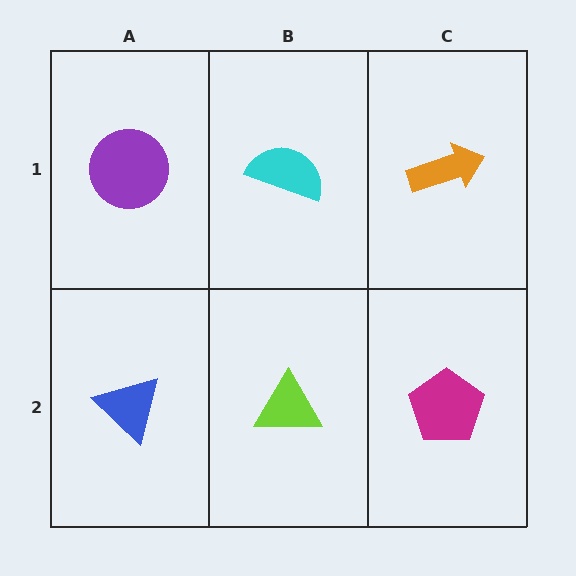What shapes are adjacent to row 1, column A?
A blue triangle (row 2, column A), a cyan semicircle (row 1, column B).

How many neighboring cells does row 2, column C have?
2.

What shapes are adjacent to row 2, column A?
A purple circle (row 1, column A), a lime triangle (row 2, column B).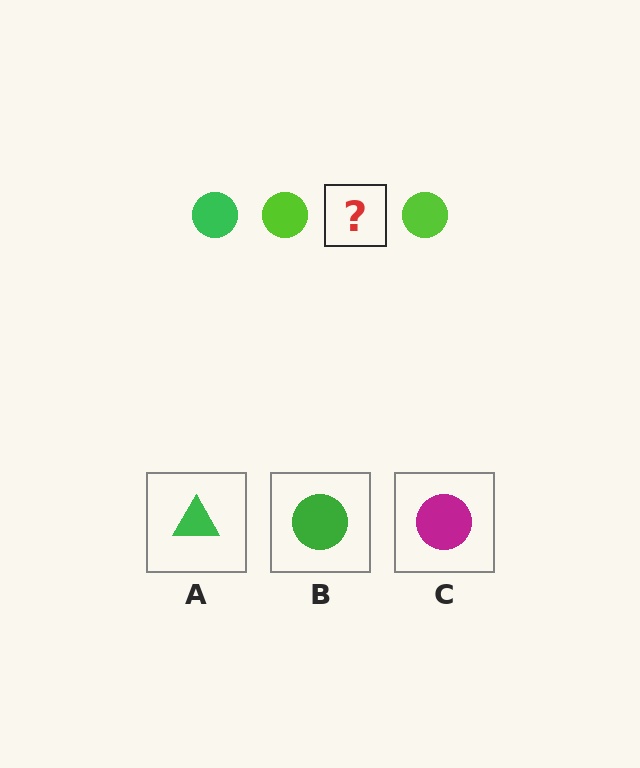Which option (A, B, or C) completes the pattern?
B.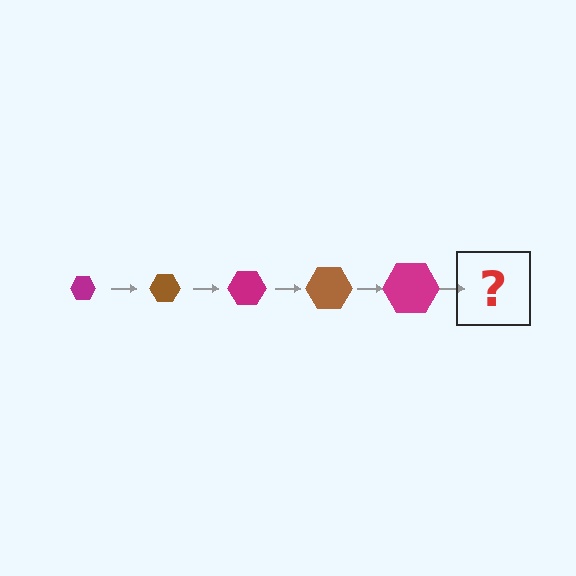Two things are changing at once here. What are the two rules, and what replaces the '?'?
The two rules are that the hexagon grows larger each step and the color cycles through magenta and brown. The '?' should be a brown hexagon, larger than the previous one.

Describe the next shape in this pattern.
It should be a brown hexagon, larger than the previous one.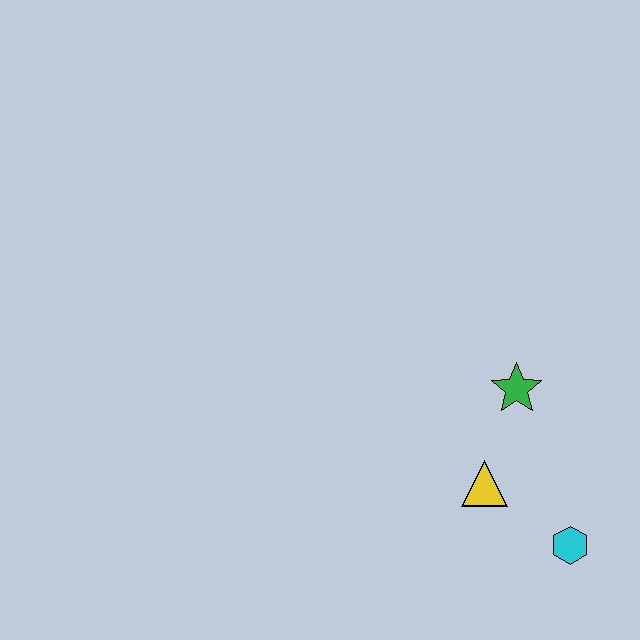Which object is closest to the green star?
The yellow triangle is closest to the green star.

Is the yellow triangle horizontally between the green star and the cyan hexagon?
No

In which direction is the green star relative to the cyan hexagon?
The green star is above the cyan hexagon.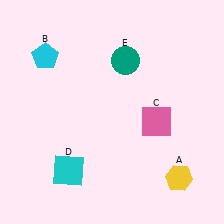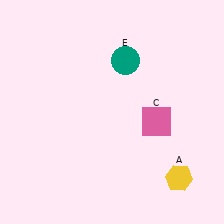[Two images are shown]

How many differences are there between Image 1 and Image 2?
There are 2 differences between the two images.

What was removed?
The cyan square (D), the cyan pentagon (B) were removed in Image 2.